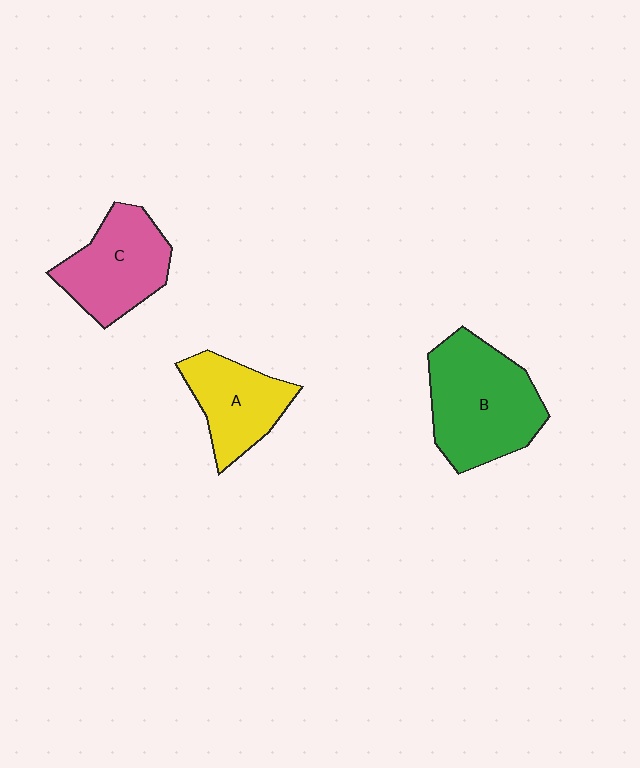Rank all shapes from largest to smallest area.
From largest to smallest: B (green), C (pink), A (yellow).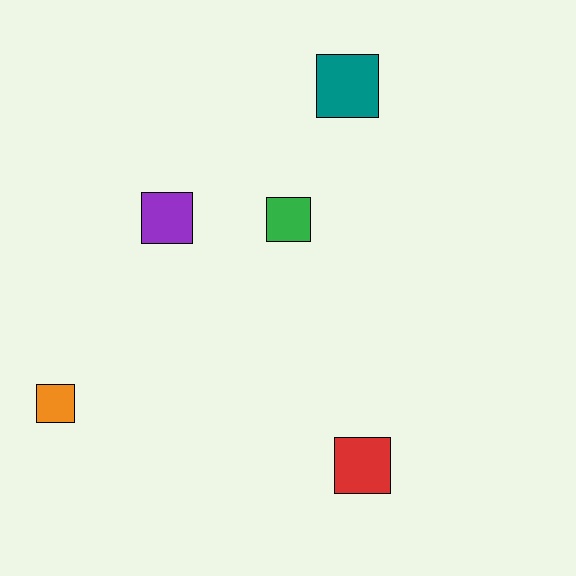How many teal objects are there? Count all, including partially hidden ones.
There is 1 teal object.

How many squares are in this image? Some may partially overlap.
There are 5 squares.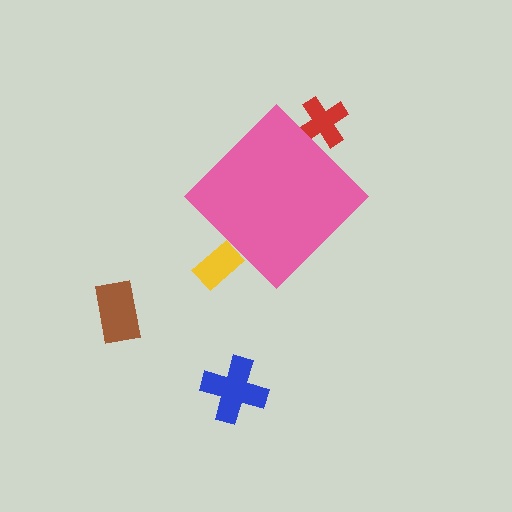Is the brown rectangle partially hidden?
No, the brown rectangle is fully visible.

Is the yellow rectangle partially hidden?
Yes, the yellow rectangle is partially hidden behind the pink diamond.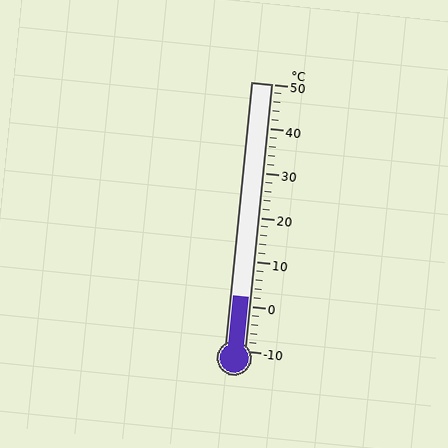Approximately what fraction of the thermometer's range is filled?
The thermometer is filled to approximately 20% of its range.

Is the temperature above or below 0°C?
The temperature is above 0°C.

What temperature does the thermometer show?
The thermometer shows approximately 2°C.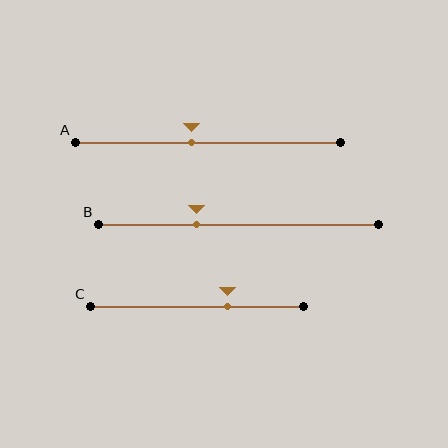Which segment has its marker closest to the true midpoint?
Segment A has its marker closest to the true midpoint.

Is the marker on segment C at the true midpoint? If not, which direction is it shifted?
No, the marker on segment C is shifted to the right by about 15% of the segment length.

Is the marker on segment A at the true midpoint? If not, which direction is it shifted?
No, the marker on segment A is shifted to the left by about 6% of the segment length.